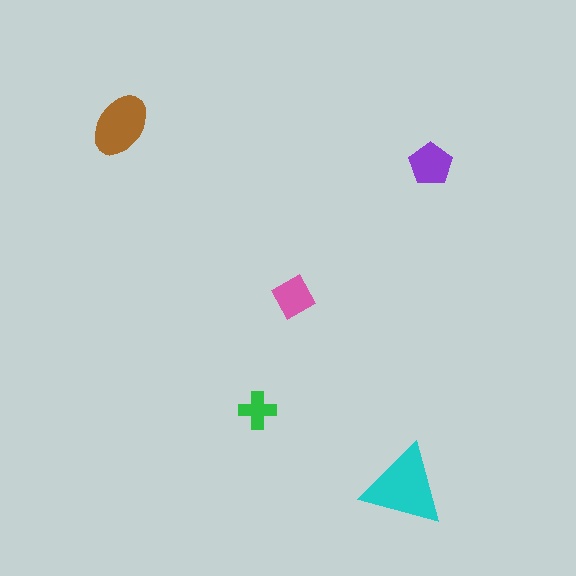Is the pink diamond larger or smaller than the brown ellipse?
Smaller.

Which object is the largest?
The cyan triangle.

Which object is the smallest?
The green cross.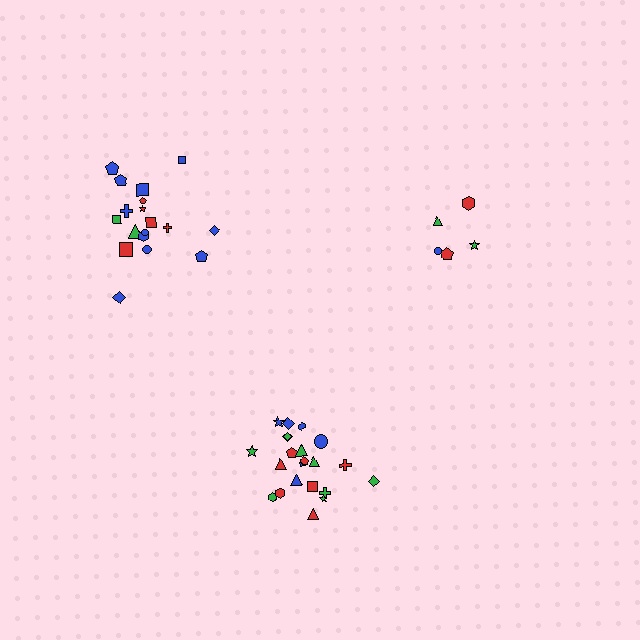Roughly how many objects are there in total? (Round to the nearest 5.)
Roughly 45 objects in total.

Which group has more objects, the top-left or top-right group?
The top-left group.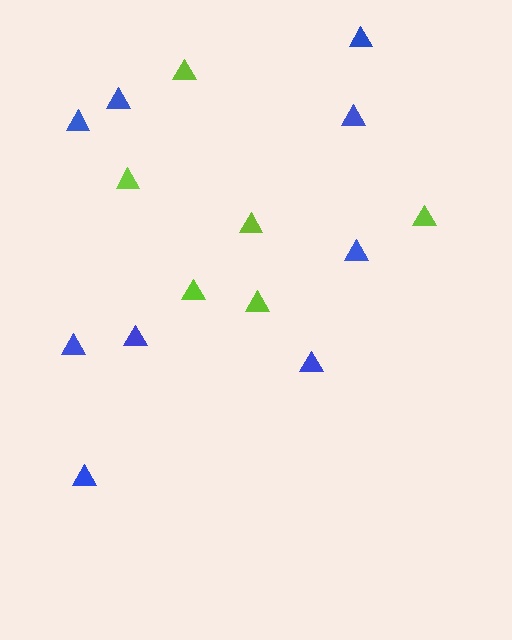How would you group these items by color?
There are 2 groups: one group of blue triangles (9) and one group of lime triangles (6).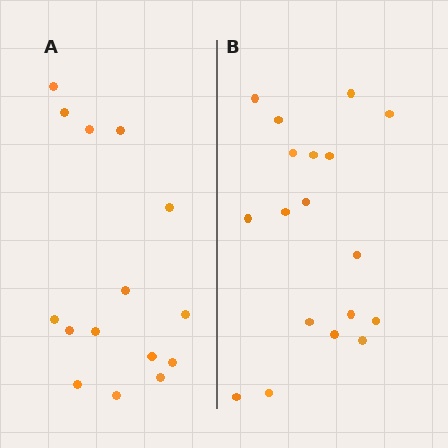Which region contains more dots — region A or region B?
Region B (the right region) has more dots.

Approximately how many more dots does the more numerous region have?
Region B has just a few more — roughly 2 or 3 more dots than region A.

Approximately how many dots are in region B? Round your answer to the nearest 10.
About 20 dots. (The exact count is 18, which rounds to 20.)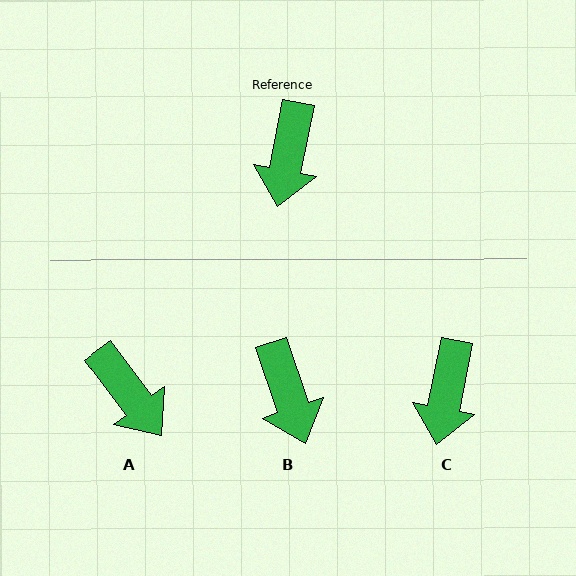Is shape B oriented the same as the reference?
No, it is off by about 30 degrees.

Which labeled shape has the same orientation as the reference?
C.